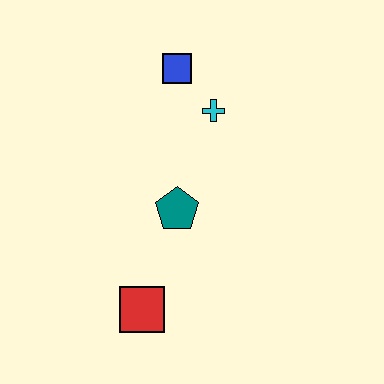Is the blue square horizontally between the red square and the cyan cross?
Yes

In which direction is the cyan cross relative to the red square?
The cyan cross is above the red square.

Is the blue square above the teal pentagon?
Yes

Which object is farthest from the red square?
The blue square is farthest from the red square.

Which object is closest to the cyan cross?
The blue square is closest to the cyan cross.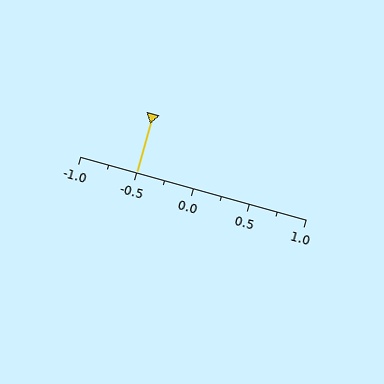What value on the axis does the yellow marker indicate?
The marker indicates approximately -0.5.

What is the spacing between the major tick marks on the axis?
The major ticks are spaced 0.5 apart.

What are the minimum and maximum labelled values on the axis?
The axis runs from -1.0 to 1.0.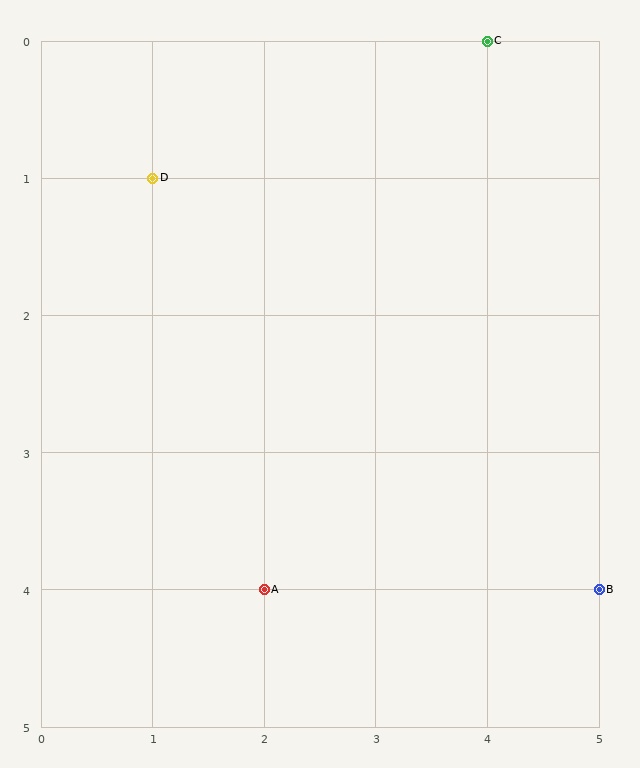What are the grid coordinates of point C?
Point C is at grid coordinates (4, 0).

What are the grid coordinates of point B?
Point B is at grid coordinates (5, 4).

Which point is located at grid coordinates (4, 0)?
Point C is at (4, 0).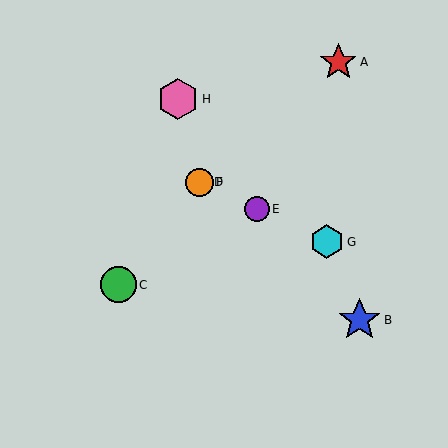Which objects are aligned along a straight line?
Objects D, E, F, G are aligned along a straight line.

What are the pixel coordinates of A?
Object A is at (338, 62).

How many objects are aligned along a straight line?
4 objects (D, E, F, G) are aligned along a straight line.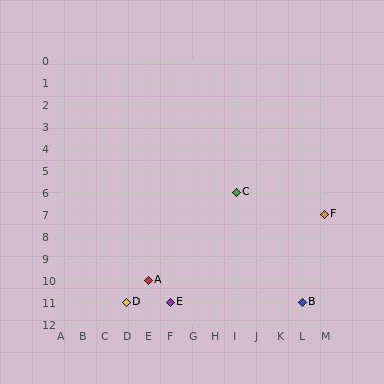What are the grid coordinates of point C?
Point C is at grid coordinates (I, 6).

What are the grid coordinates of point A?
Point A is at grid coordinates (E, 10).